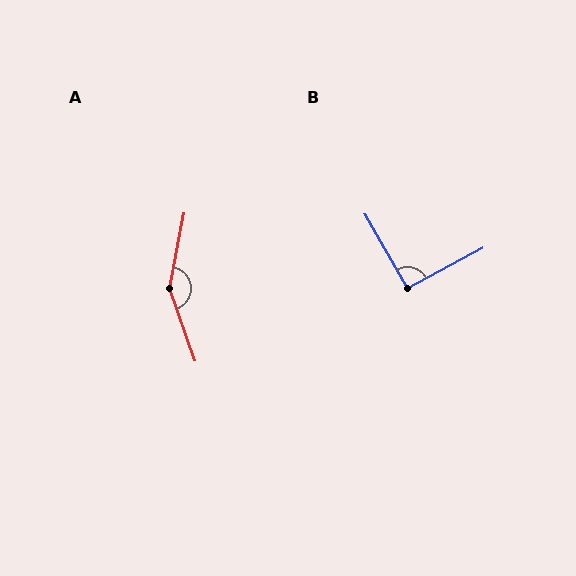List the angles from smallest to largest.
B (92°), A (150°).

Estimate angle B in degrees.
Approximately 92 degrees.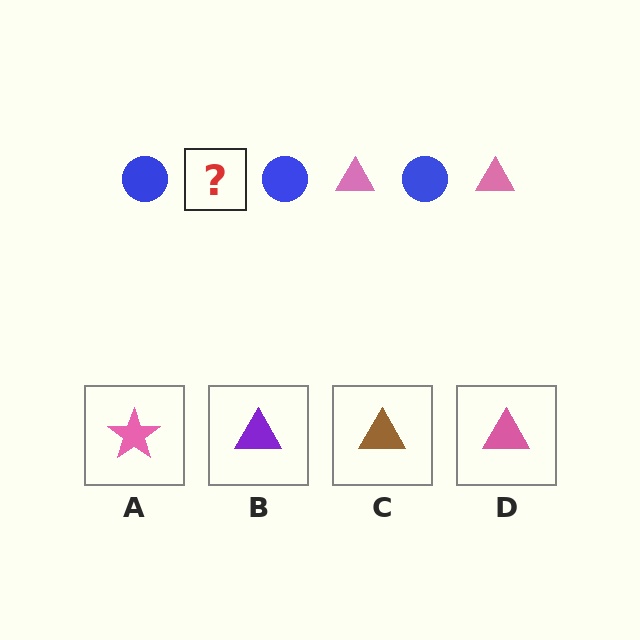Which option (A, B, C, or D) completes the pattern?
D.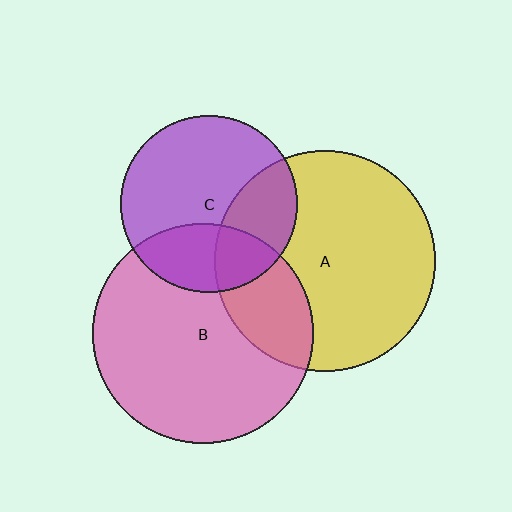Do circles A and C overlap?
Yes.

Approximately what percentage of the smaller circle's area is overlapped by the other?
Approximately 30%.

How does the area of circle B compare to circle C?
Approximately 1.5 times.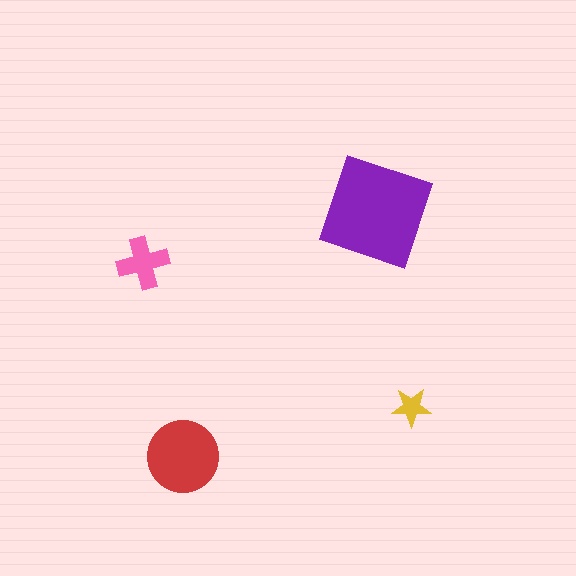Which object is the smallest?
The yellow star.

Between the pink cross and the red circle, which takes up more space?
The red circle.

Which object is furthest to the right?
The yellow star is rightmost.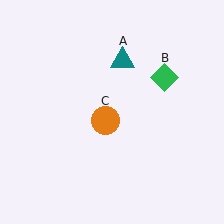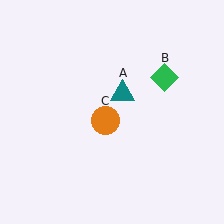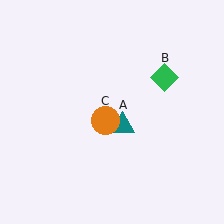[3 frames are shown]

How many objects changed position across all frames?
1 object changed position: teal triangle (object A).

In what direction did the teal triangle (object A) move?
The teal triangle (object A) moved down.